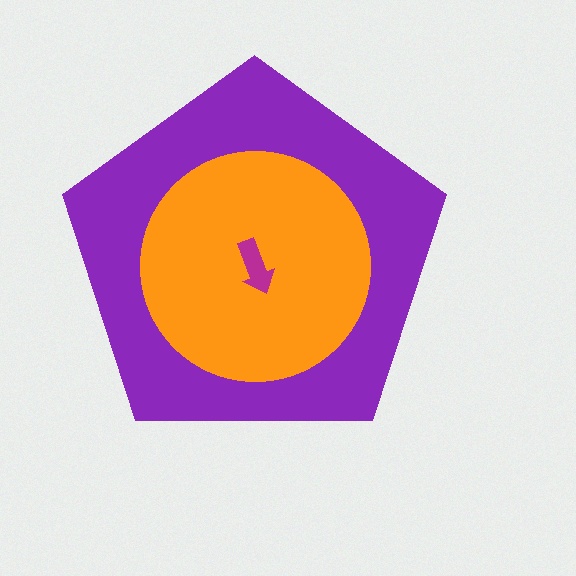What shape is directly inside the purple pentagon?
The orange circle.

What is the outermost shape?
The purple pentagon.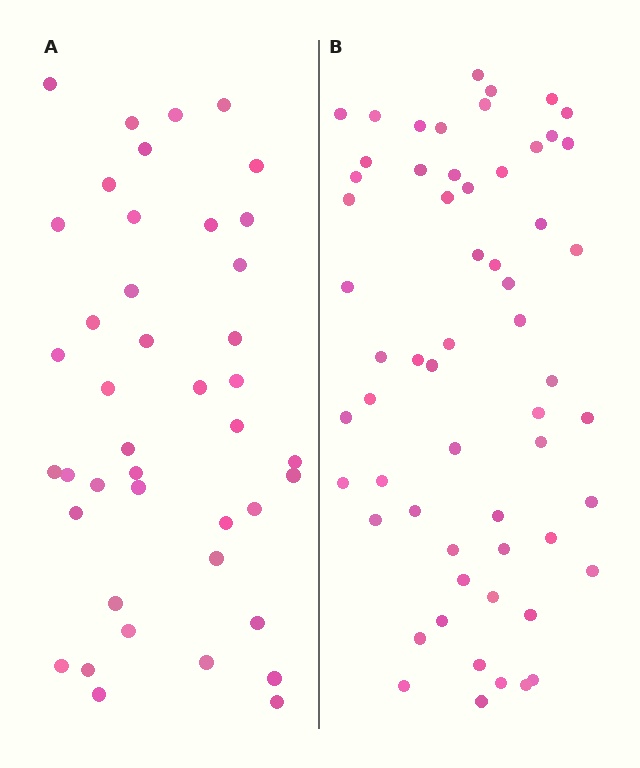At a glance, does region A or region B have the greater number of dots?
Region B (the right region) has more dots.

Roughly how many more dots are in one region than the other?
Region B has approximately 15 more dots than region A.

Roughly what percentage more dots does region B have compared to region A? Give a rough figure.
About 40% more.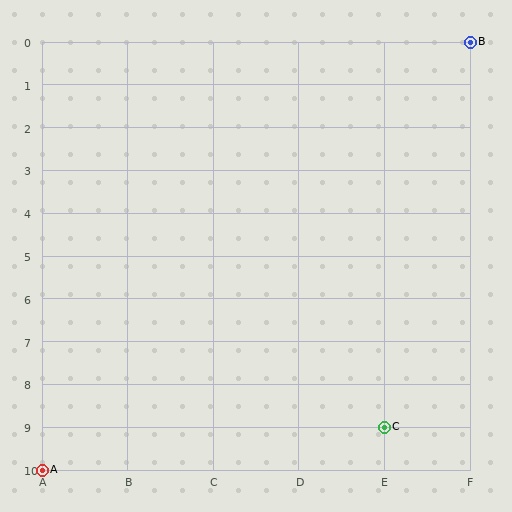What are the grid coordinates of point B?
Point B is at grid coordinates (F, 0).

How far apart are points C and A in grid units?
Points C and A are 4 columns and 1 row apart (about 4.1 grid units diagonally).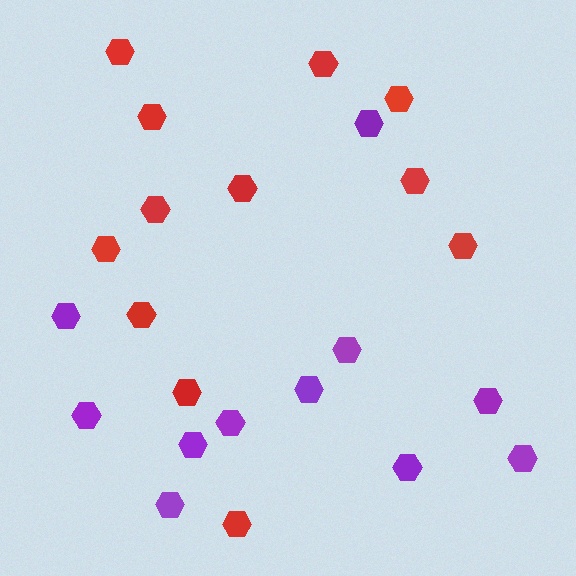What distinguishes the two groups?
There are 2 groups: one group of purple hexagons (11) and one group of red hexagons (12).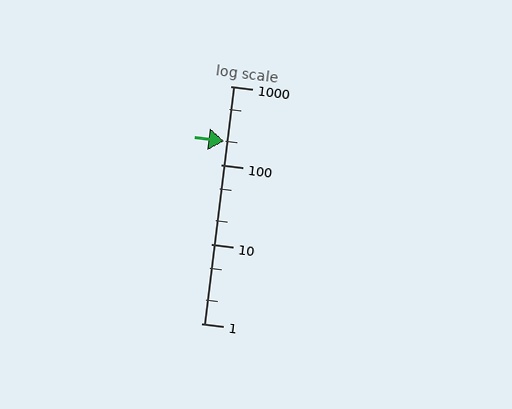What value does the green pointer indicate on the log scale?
The pointer indicates approximately 200.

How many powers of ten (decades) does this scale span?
The scale spans 3 decades, from 1 to 1000.